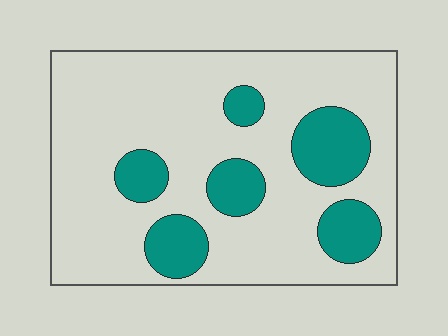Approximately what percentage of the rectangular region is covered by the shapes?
Approximately 20%.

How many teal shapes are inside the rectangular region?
6.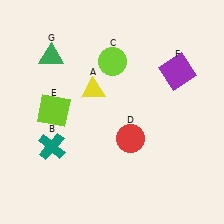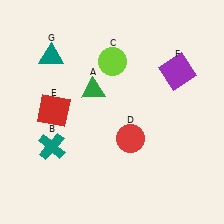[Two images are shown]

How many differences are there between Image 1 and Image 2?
There are 3 differences between the two images.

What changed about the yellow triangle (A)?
In Image 1, A is yellow. In Image 2, it changed to green.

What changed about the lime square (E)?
In Image 1, E is lime. In Image 2, it changed to red.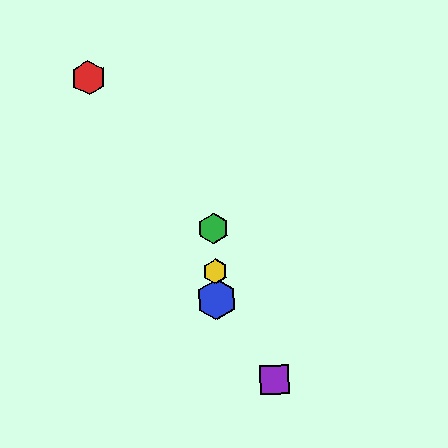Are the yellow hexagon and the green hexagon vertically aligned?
Yes, both are at x≈215.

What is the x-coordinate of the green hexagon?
The green hexagon is at x≈213.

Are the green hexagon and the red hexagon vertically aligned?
No, the green hexagon is at x≈213 and the red hexagon is at x≈89.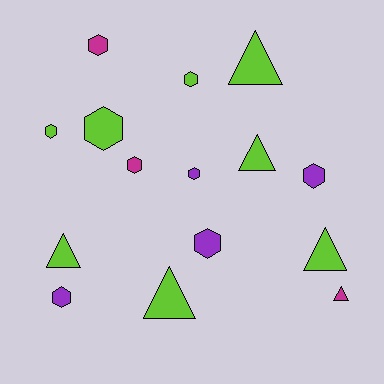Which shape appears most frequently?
Hexagon, with 9 objects.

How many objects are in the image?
There are 15 objects.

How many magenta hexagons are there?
There are 2 magenta hexagons.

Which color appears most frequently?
Lime, with 8 objects.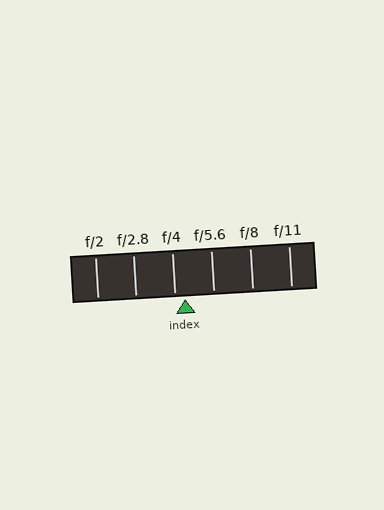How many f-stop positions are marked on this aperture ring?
There are 6 f-stop positions marked.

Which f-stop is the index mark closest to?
The index mark is closest to f/4.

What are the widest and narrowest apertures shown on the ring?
The widest aperture shown is f/2 and the narrowest is f/11.